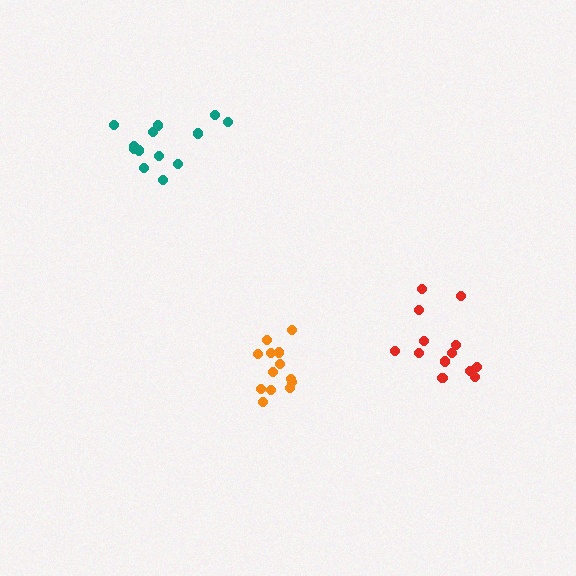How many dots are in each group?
Group 1: 14 dots, Group 2: 13 dots, Group 3: 13 dots (40 total).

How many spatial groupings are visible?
There are 3 spatial groupings.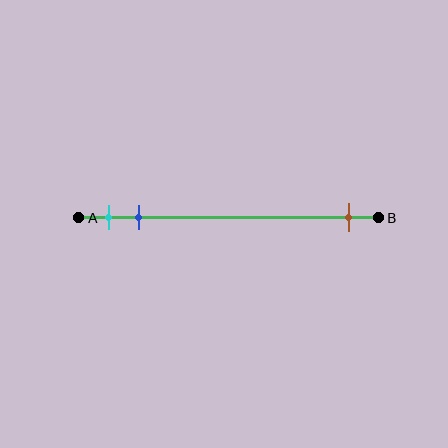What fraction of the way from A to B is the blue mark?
The blue mark is approximately 20% (0.2) of the way from A to B.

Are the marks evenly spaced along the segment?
No, the marks are not evenly spaced.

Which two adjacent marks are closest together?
The cyan and blue marks are the closest adjacent pair.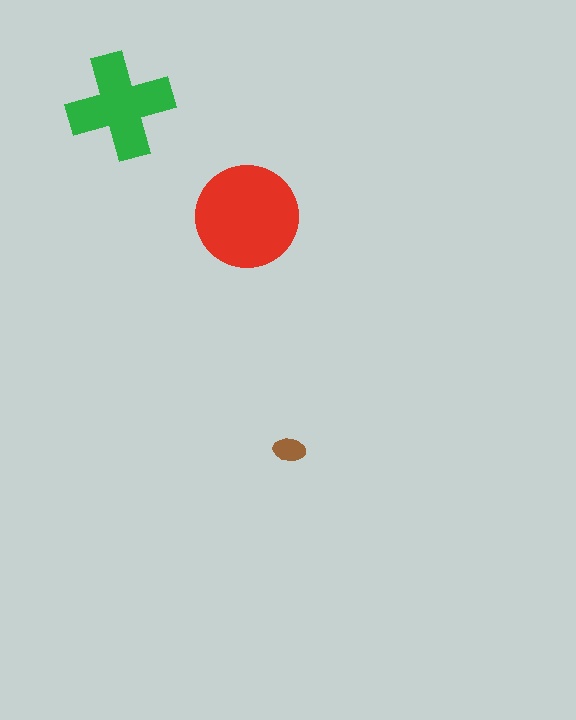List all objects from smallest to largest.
The brown ellipse, the green cross, the red circle.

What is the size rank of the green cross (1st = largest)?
2nd.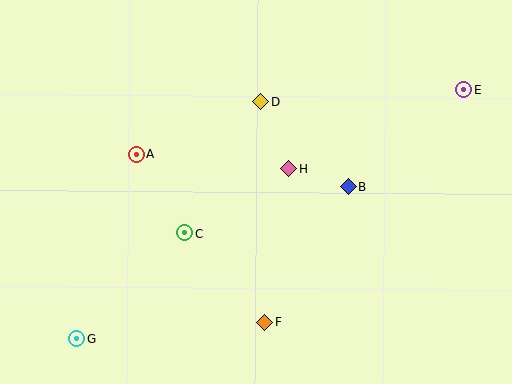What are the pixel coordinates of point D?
Point D is at (260, 102).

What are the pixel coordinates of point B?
Point B is at (348, 186).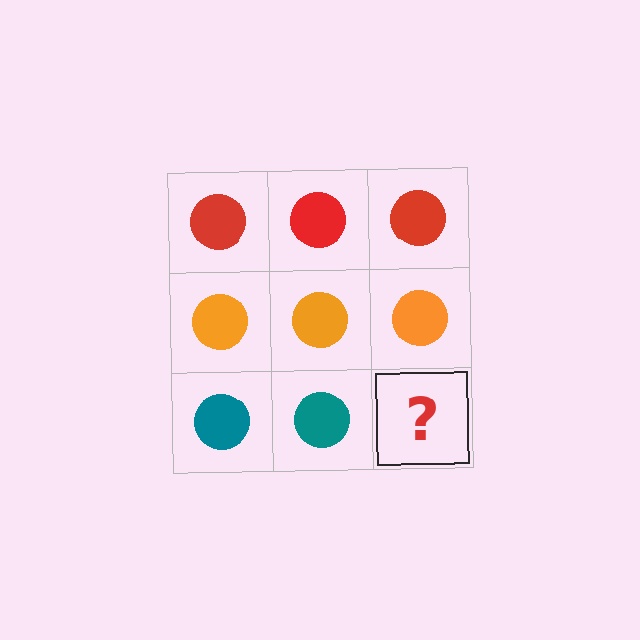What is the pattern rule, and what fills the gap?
The rule is that each row has a consistent color. The gap should be filled with a teal circle.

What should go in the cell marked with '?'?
The missing cell should contain a teal circle.